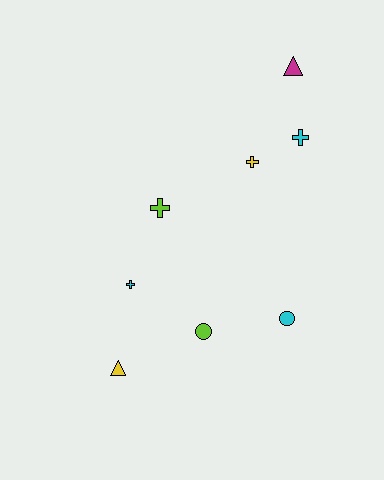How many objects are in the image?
There are 8 objects.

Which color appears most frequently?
Cyan, with 3 objects.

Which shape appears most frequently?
Cross, with 4 objects.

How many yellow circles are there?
There are no yellow circles.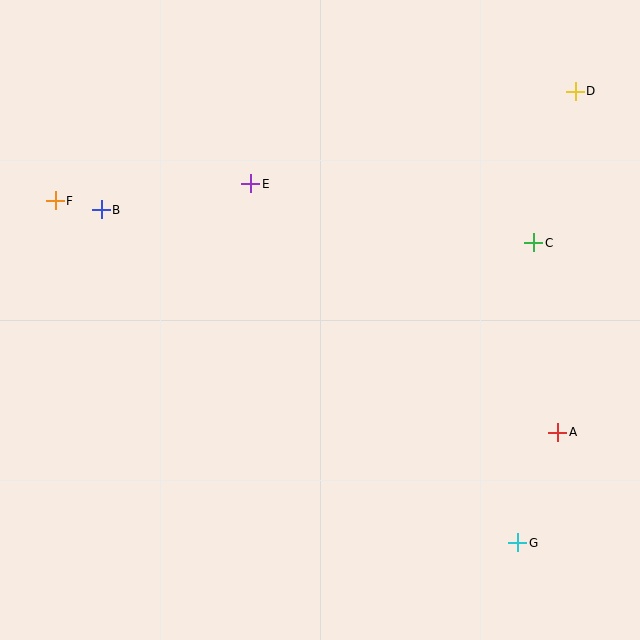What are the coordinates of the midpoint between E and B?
The midpoint between E and B is at (176, 197).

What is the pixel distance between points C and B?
The distance between C and B is 434 pixels.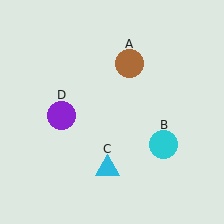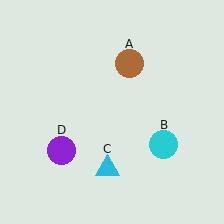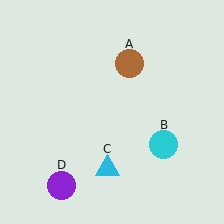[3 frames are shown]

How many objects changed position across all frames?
1 object changed position: purple circle (object D).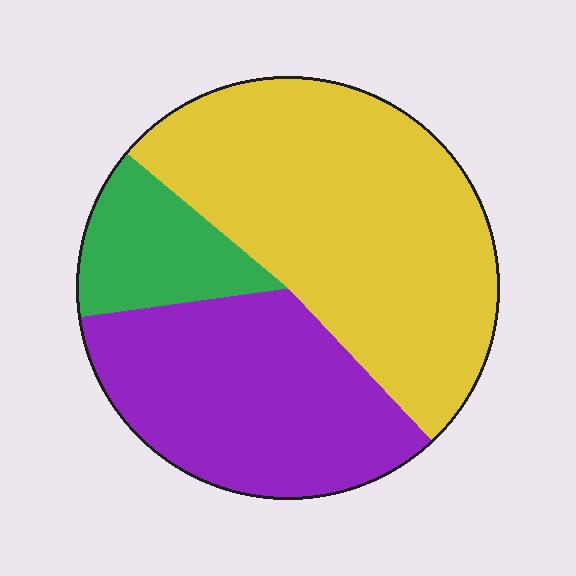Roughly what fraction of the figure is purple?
Purple takes up about one third (1/3) of the figure.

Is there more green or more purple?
Purple.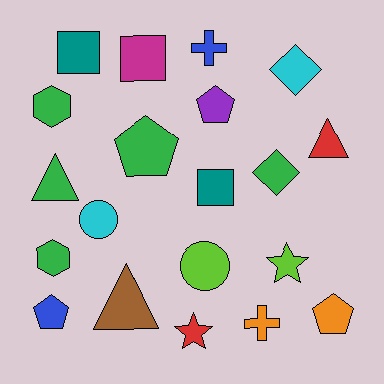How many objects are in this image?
There are 20 objects.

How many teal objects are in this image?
There are 2 teal objects.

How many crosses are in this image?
There are 2 crosses.